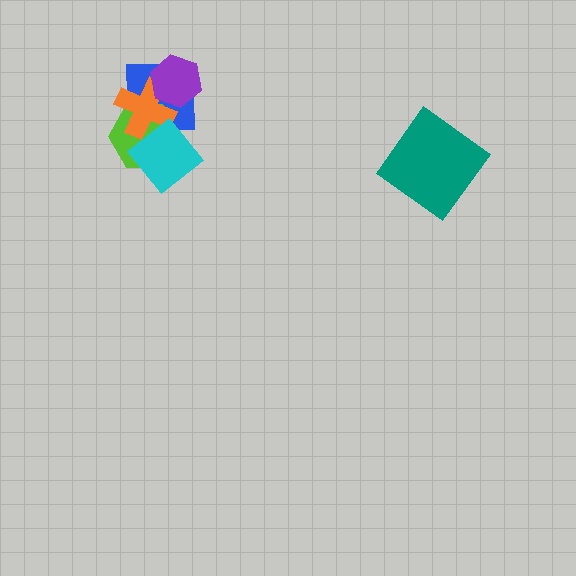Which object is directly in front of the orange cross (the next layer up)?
The purple hexagon is directly in front of the orange cross.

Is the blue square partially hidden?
Yes, it is partially covered by another shape.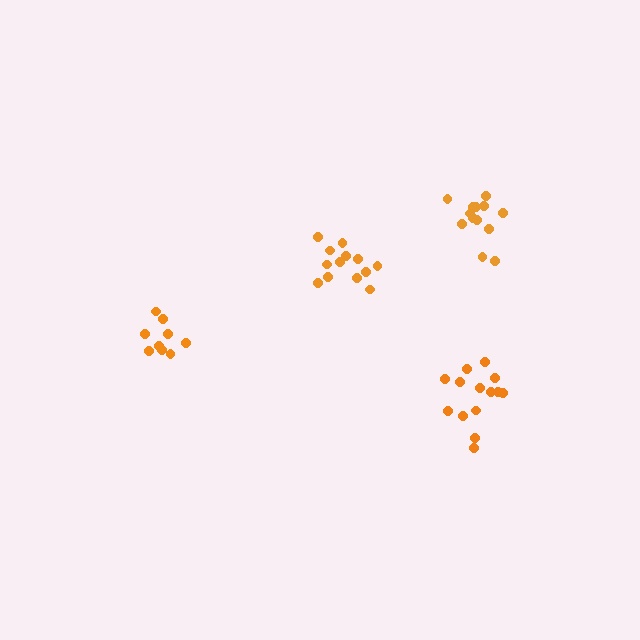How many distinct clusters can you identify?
There are 4 distinct clusters.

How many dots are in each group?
Group 1: 13 dots, Group 2: 9 dots, Group 3: 14 dots, Group 4: 13 dots (49 total).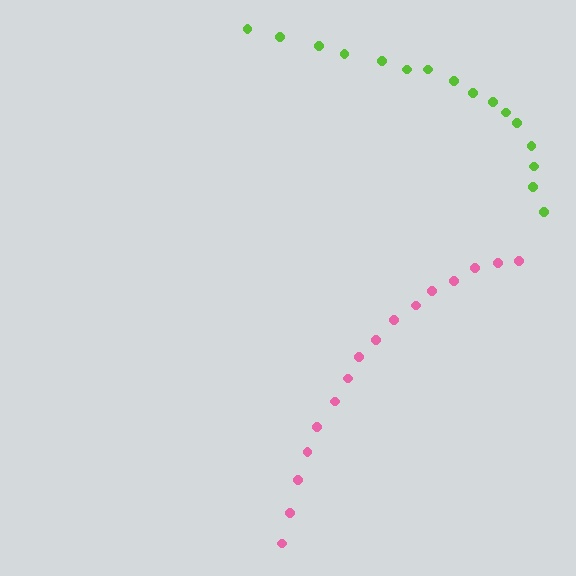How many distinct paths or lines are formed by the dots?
There are 2 distinct paths.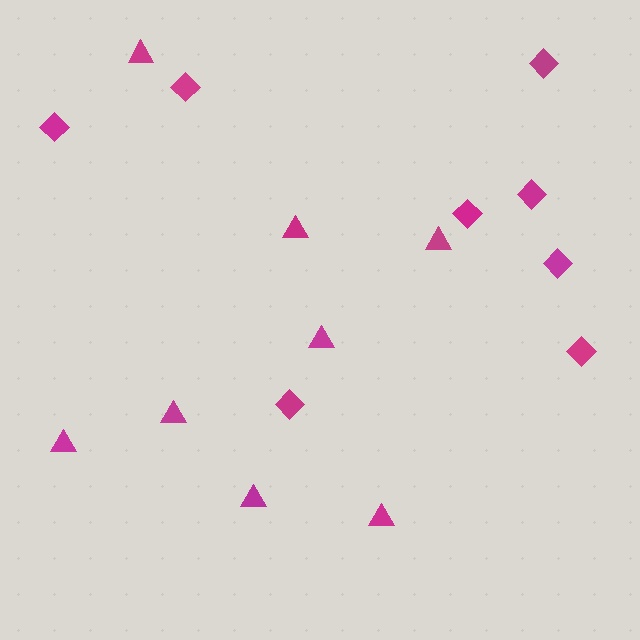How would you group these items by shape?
There are 2 groups: one group of diamonds (8) and one group of triangles (8).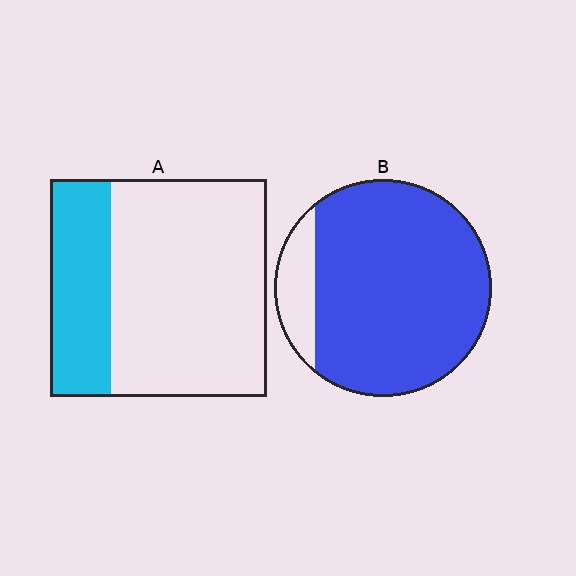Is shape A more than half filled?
No.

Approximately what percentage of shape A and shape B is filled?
A is approximately 30% and B is approximately 85%.